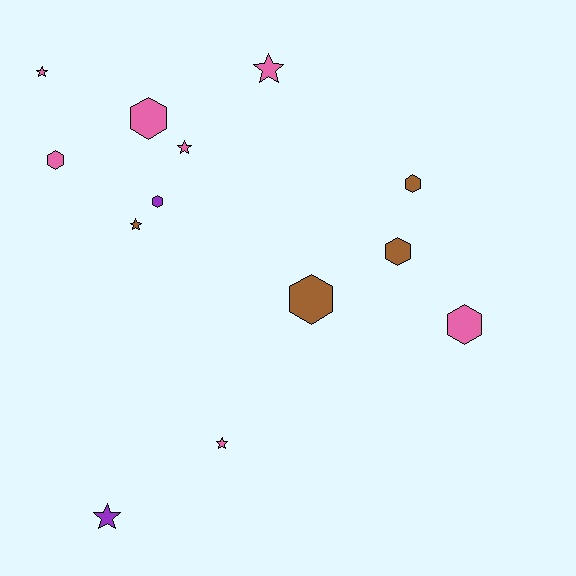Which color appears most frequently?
Pink, with 7 objects.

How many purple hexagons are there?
There is 1 purple hexagon.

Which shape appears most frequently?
Hexagon, with 7 objects.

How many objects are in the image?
There are 13 objects.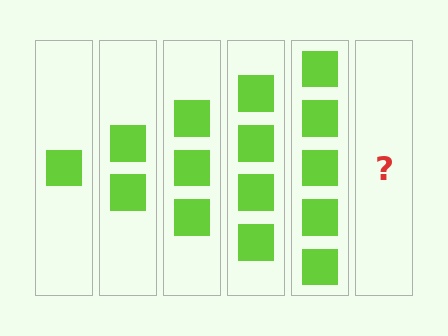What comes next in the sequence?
The next element should be 6 squares.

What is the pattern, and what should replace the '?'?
The pattern is that each step adds one more square. The '?' should be 6 squares.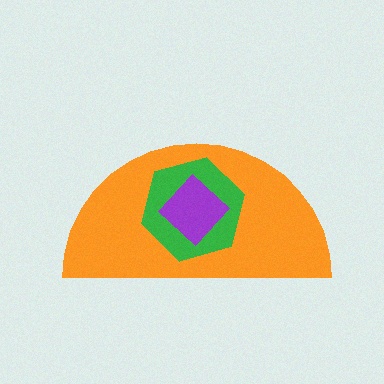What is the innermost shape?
The purple diamond.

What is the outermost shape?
The orange semicircle.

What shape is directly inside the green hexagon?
The purple diamond.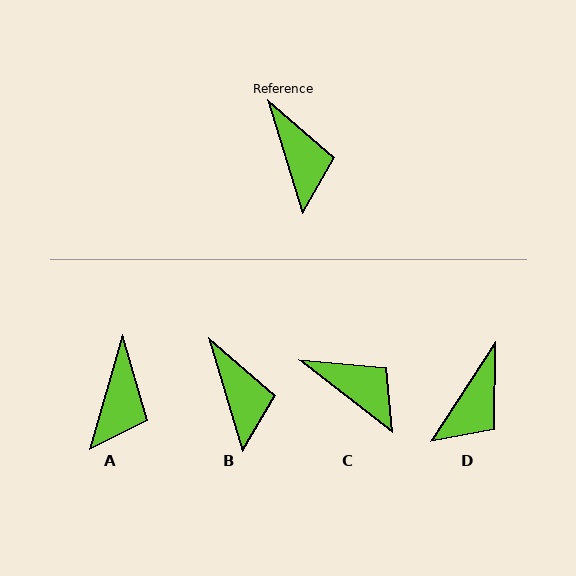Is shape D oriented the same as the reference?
No, it is off by about 50 degrees.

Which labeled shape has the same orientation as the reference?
B.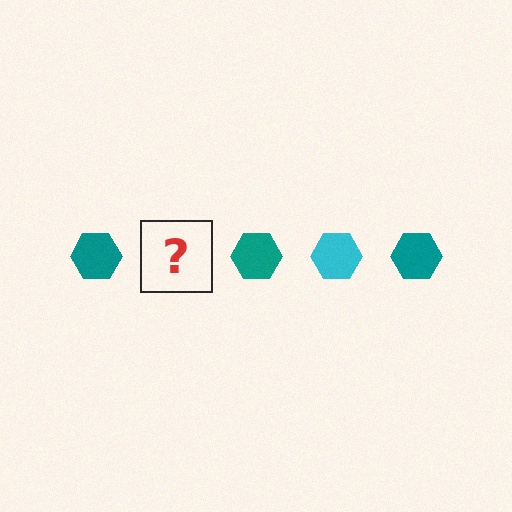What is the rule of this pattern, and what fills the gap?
The rule is that the pattern cycles through teal, cyan hexagons. The gap should be filled with a cyan hexagon.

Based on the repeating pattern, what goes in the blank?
The blank should be a cyan hexagon.